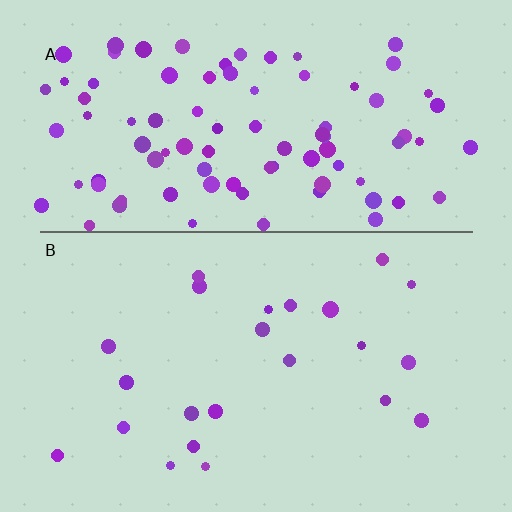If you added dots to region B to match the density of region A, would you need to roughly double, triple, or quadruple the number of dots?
Approximately quadruple.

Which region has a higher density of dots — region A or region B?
A (the top).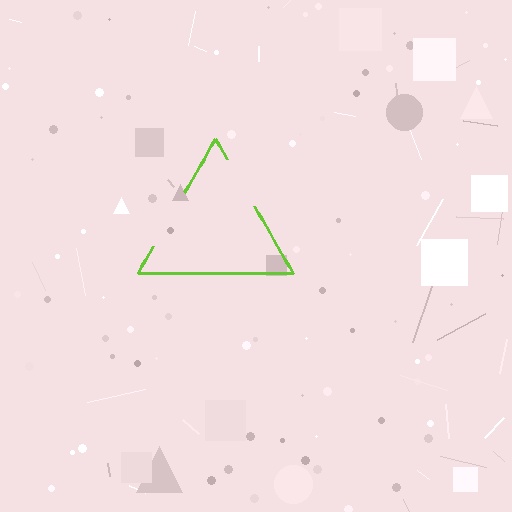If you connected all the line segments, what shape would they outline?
They would outline a triangle.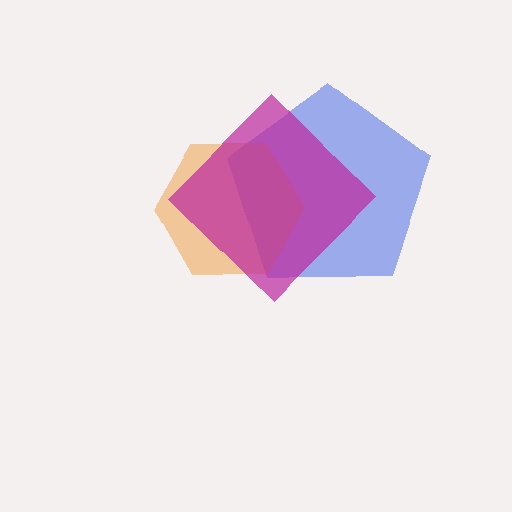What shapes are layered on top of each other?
The layered shapes are: a blue pentagon, an orange hexagon, a magenta diamond.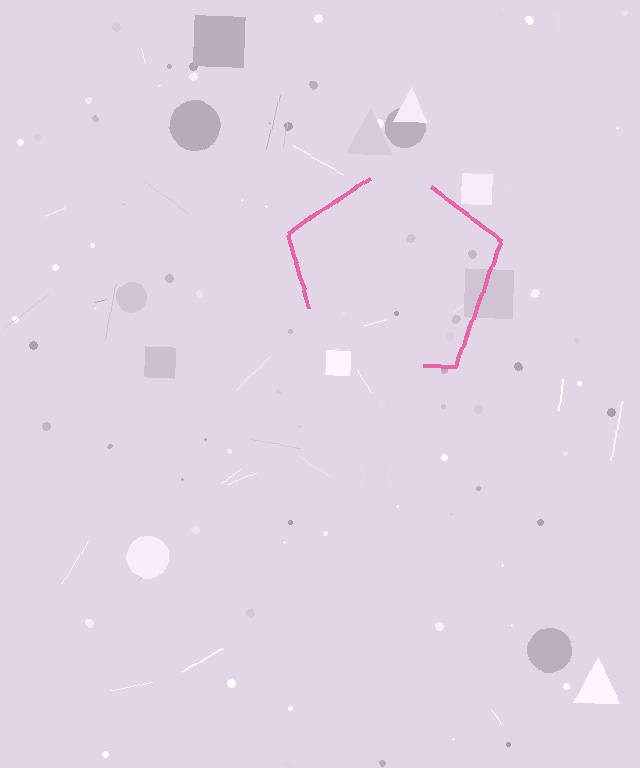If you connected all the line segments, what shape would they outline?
They would outline a pentagon.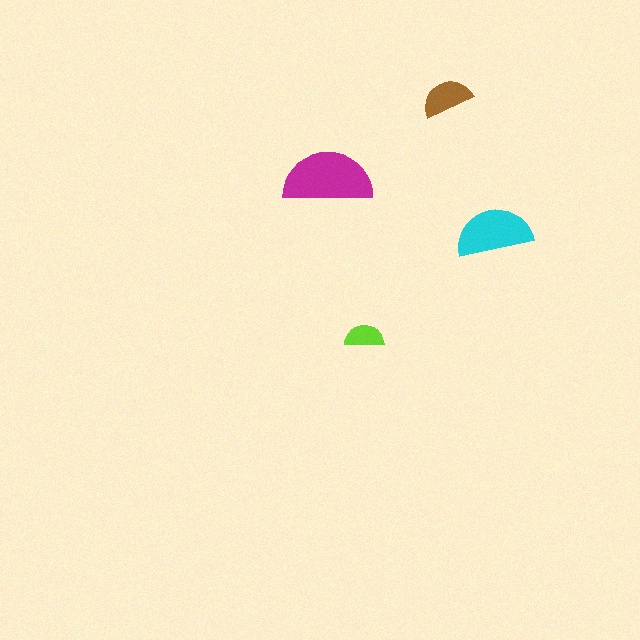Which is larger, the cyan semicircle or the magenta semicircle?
The magenta one.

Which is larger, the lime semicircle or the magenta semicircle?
The magenta one.